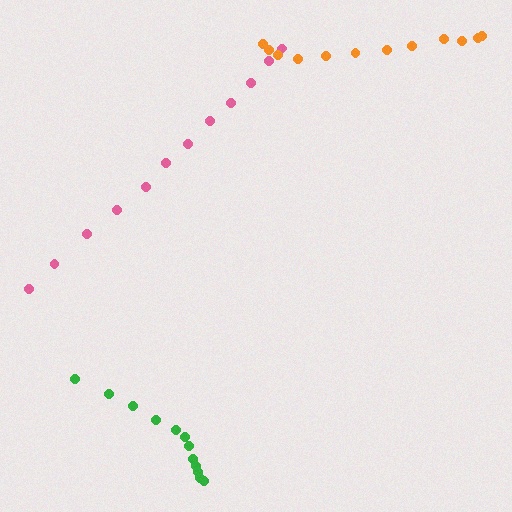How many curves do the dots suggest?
There are 3 distinct paths.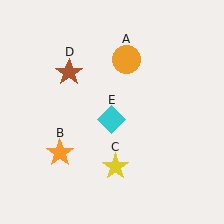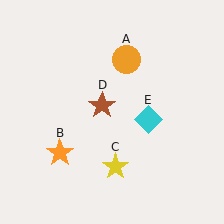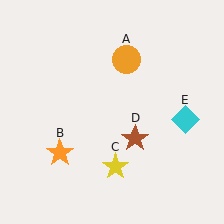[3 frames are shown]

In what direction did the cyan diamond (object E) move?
The cyan diamond (object E) moved right.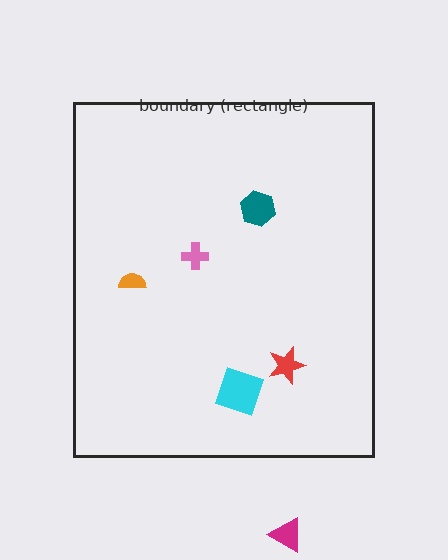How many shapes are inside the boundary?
5 inside, 1 outside.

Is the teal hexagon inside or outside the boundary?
Inside.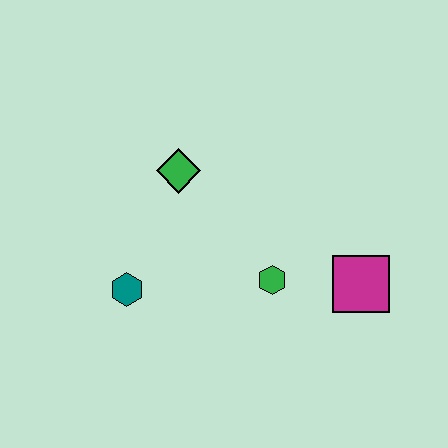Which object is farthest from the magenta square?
The teal hexagon is farthest from the magenta square.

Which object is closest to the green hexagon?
The magenta square is closest to the green hexagon.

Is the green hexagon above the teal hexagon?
Yes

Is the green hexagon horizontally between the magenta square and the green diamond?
Yes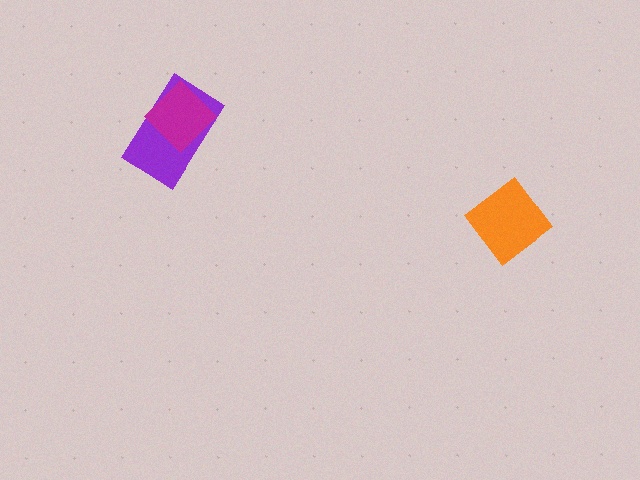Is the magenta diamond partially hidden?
No, no other shape covers it.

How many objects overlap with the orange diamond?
0 objects overlap with the orange diamond.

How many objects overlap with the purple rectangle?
1 object overlaps with the purple rectangle.